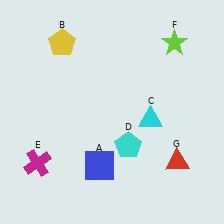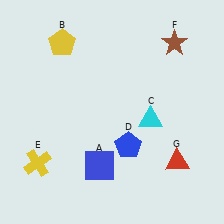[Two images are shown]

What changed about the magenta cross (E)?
In Image 1, E is magenta. In Image 2, it changed to yellow.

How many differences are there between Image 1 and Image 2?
There are 3 differences between the two images.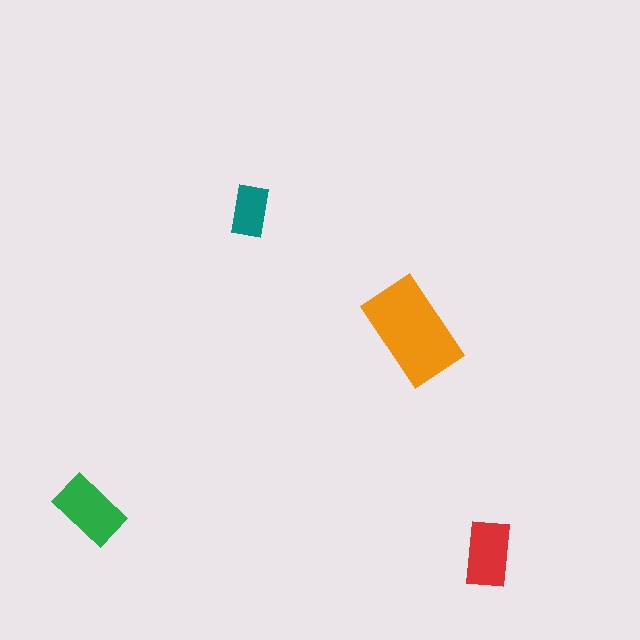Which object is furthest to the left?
The green rectangle is leftmost.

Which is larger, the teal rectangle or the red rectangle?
The red one.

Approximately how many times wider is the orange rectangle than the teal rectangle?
About 2 times wider.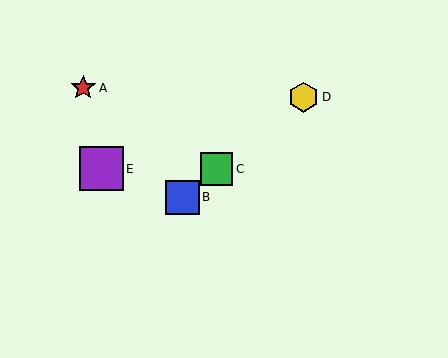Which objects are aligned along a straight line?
Objects B, C, D are aligned along a straight line.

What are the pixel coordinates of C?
Object C is at (216, 169).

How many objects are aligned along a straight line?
3 objects (B, C, D) are aligned along a straight line.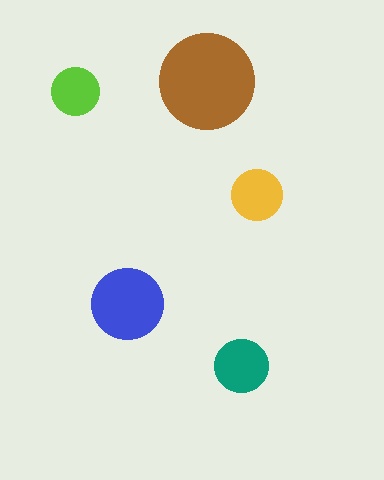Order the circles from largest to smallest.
the brown one, the blue one, the teal one, the yellow one, the lime one.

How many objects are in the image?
There are 5 objects in the image.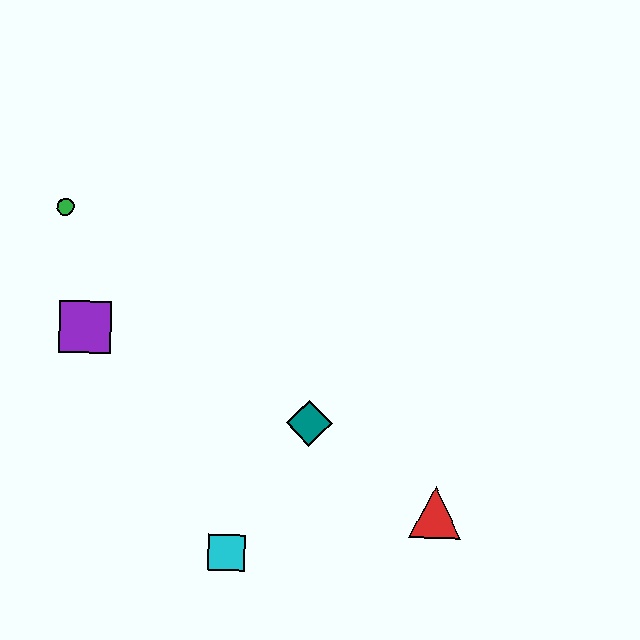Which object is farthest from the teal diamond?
The green circle is farthest from the teal diamond.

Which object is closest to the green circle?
The purple square is closest to the green circle.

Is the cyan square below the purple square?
Yes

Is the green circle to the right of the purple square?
No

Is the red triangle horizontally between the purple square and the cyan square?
No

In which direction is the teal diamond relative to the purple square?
The teal diamond is to the right of the purple square.